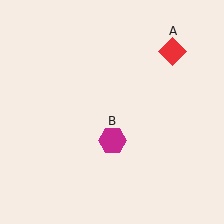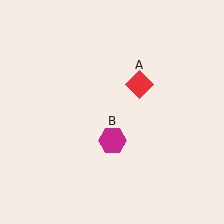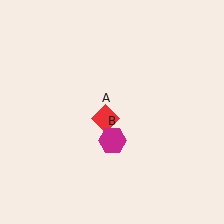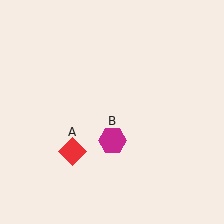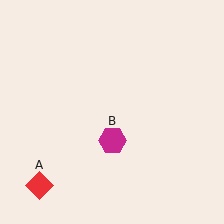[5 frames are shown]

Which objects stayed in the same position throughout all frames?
Magenta hexagon (object B) remained stationary.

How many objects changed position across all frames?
1 object changed position: red diamond (object A).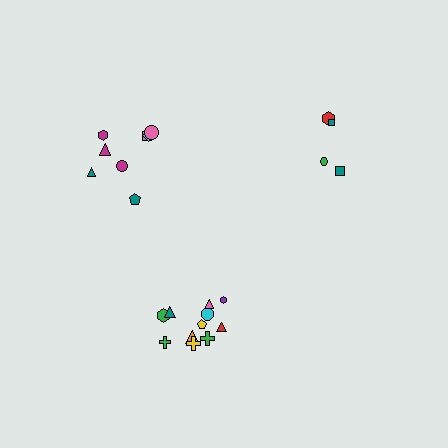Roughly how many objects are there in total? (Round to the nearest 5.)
Roughly 25 objects in total.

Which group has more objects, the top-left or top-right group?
The top-left group.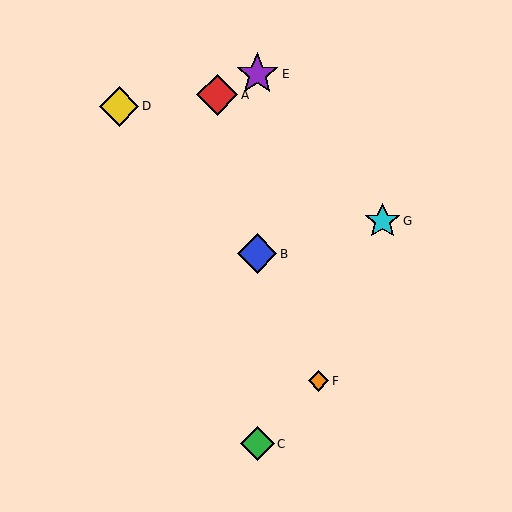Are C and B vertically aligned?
Yes, both are at x≈257.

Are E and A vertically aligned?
No, E is at x≈257 and A is at x≈217.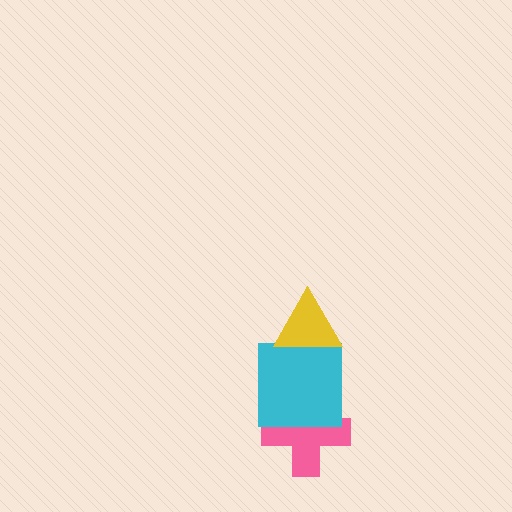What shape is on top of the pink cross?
The cyan square is on top of the pink cross.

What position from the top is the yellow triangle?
The yellow triangle is 1st from the top.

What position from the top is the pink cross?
The pink cross is 3rd from the top.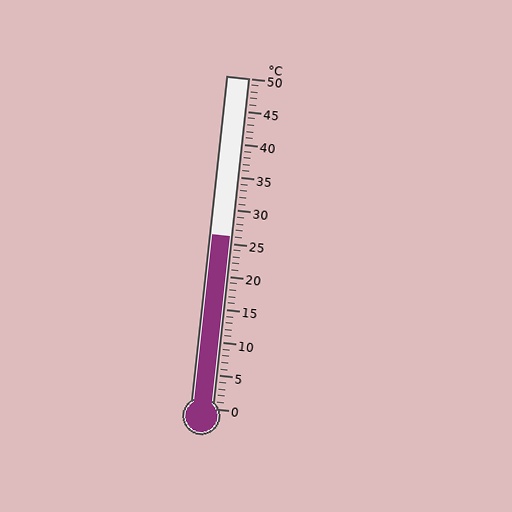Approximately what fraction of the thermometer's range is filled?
The thermometer is filled to approximately 50% of its range.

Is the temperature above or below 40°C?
The temperature is below 40°C.